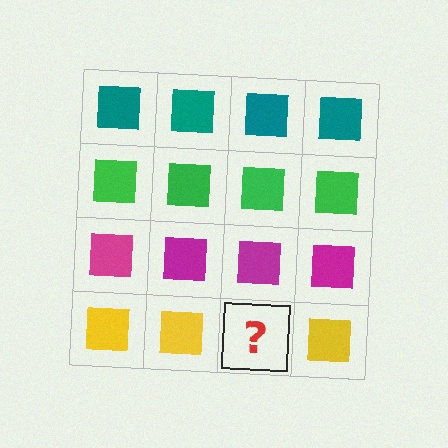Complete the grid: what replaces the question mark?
The question mark should be replaced with a yellow square.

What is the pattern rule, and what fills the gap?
The rule is that each row has a consistent color. The gap should be filled with a yellow square.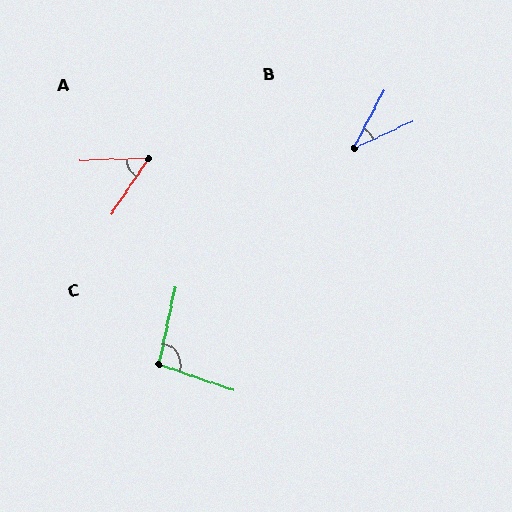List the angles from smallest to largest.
B (37°), A (54°), C (97°).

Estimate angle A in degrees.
Approximately 54 degrees.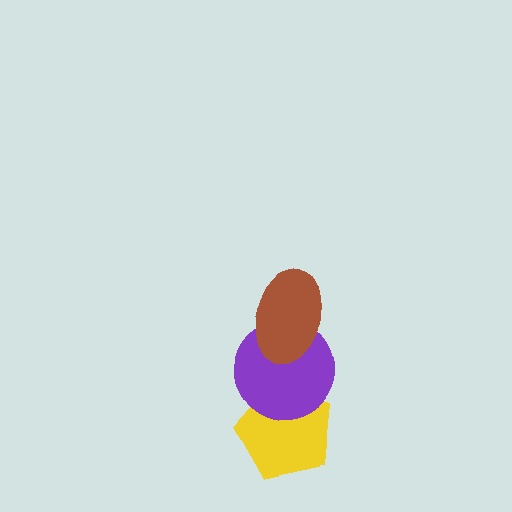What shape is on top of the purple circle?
The brown ellipse is on top of the purple circle.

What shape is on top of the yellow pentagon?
The purple circle is on top of the yellow pentagon.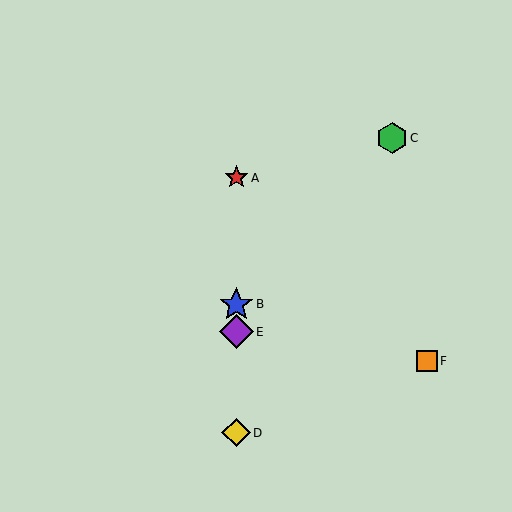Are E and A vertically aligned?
Yes, both are at x≈236.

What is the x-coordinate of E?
Object E is at x≈236.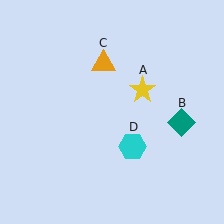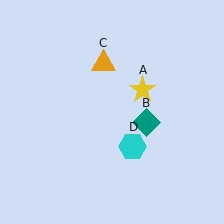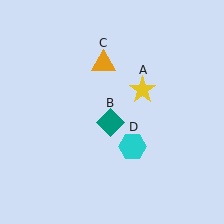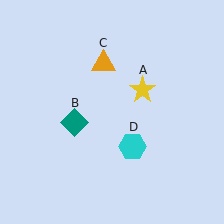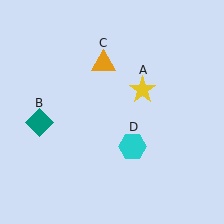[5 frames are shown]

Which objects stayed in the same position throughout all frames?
Yellow star (object A) and orange triangle (object C) and cyan hexagon (object D) remained stationary.